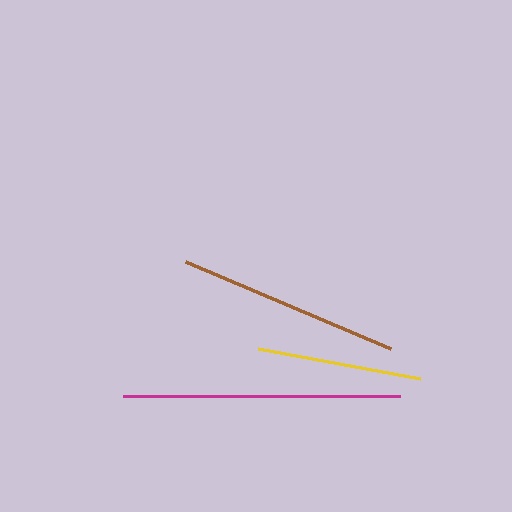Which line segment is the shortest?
The yellow line is the shortest at approximately 165 pixels.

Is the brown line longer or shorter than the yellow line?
The brown line is longer than the yellow line.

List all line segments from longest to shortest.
From longest to shortest: magenta, brown, yellow.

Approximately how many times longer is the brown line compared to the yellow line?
The brown line is approximately 1.4 times the length of the yellow line.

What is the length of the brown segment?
The brown segment is approximately 223 pixels long.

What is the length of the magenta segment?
The magenta segment is approximately 277 pixels long.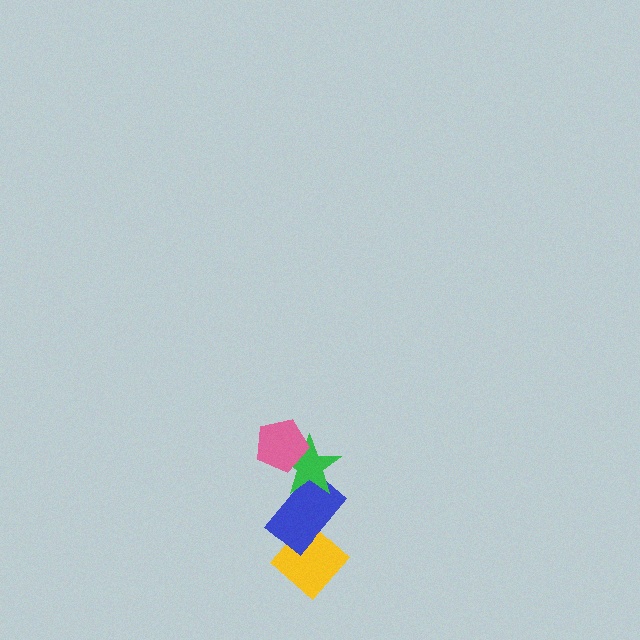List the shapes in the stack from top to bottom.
From top to bottom: the pink pentagon, the green star, the blue rectangle, the yellow diamond.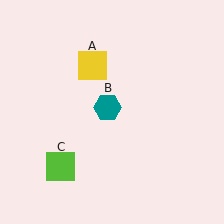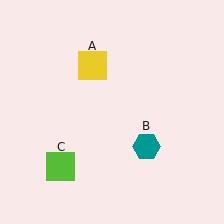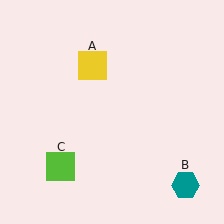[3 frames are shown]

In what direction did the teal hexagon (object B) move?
The teal hexagon (object B) moved down and to the right.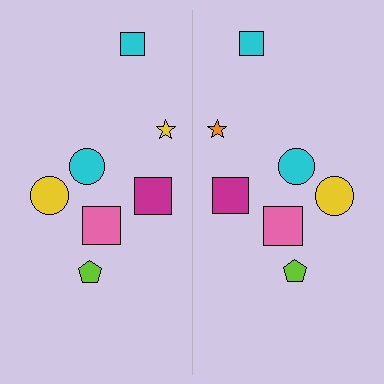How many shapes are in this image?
There are 14 shapes in this image.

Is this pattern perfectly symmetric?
No, the pattern is not perfectly symmetric. The orange star on the right side breaks the symmetry — its mirror counterpart is yellow.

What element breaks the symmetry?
The orange star on the right side breaks the symmetry — its mirror counterpart is yellow.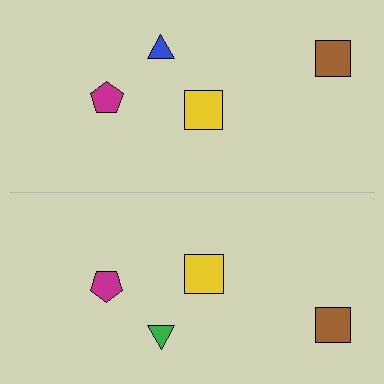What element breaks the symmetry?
The green triangle on the bottom side breaks the symmetry — its mirror counterpart is blue.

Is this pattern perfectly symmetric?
No, the pattern is not perfectly symmetric. The green triangle on the bottom side breaks the symmetry — its mirror counterpart is blue.